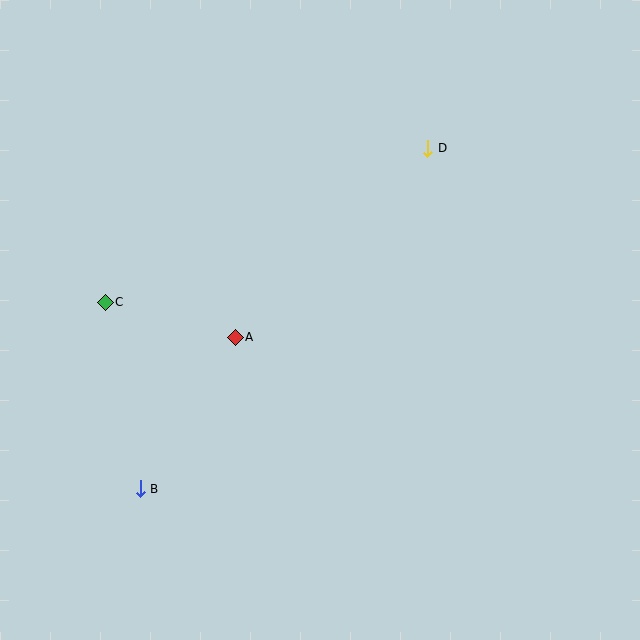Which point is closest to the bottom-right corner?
Point A is closest to the bottom-right corner.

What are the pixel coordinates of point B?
Point B is at (140, 489).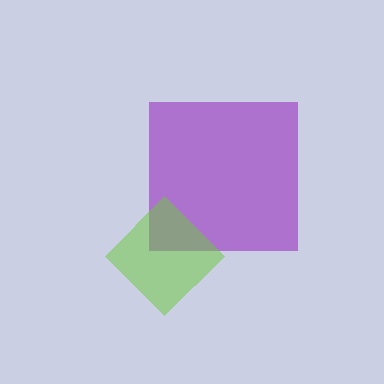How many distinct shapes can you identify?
There are 2 distinct shapes: a purple square, a lime diamond.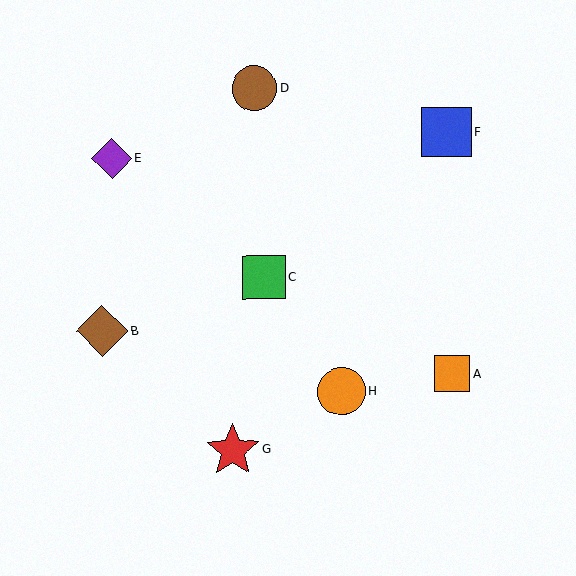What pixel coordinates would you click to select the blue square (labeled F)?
Click at (447, 132) to select the blue square F.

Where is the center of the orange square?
The center of the orange square is at (452, 374).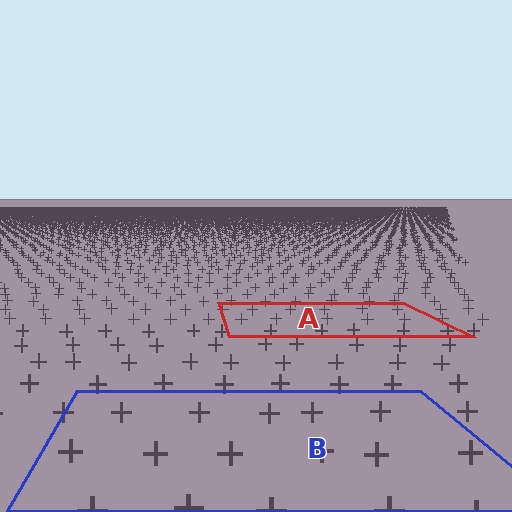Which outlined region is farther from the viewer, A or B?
Region A is farther from the viewer — the texture elements inside it appear smaller and more densely packed.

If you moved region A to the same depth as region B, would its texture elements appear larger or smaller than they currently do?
They would appear larger. At a closer depth, the same texture elements are projected at a bigger on-screen size.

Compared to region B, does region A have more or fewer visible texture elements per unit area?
Region A has more texture elements per unit area — they are packed more densely because it is farther away.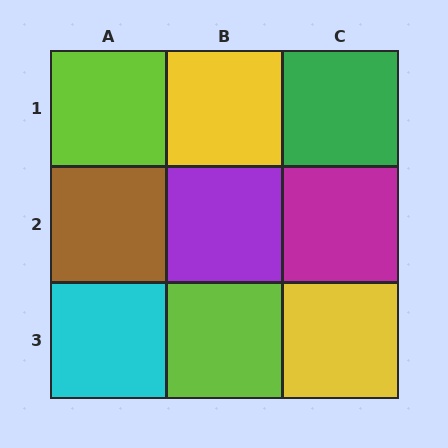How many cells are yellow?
2 cells are yellow.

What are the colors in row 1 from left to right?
Lime, yellow, green.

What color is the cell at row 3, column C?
Yellow.